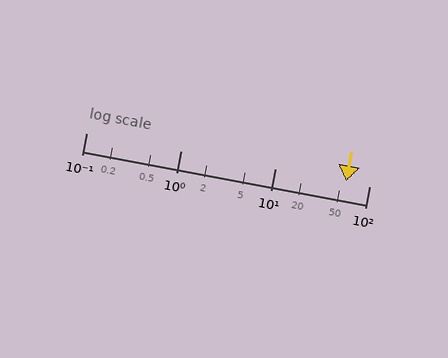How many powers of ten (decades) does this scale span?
The scale spans 3 decades, from 0.1 to 100.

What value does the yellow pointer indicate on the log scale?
The pointer indicates approximately 57.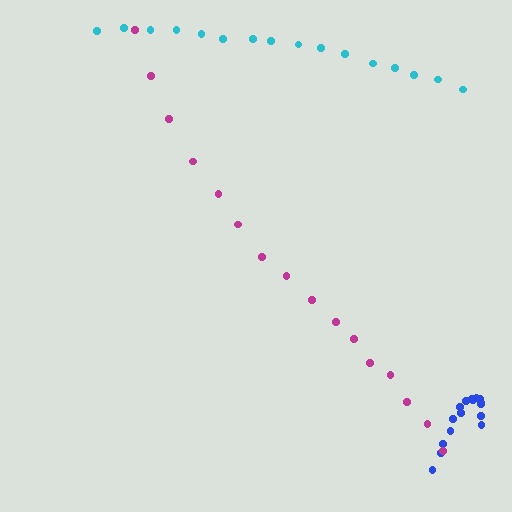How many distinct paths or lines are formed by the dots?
There are 3 distinct paths.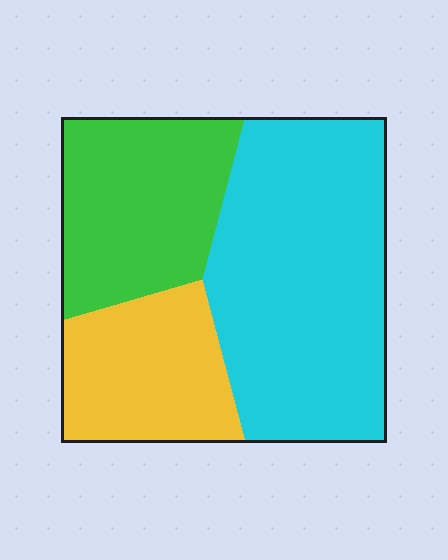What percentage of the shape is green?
Green covers about 30% of the shape.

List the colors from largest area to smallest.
From largest to smallest: cyan, green, yellow.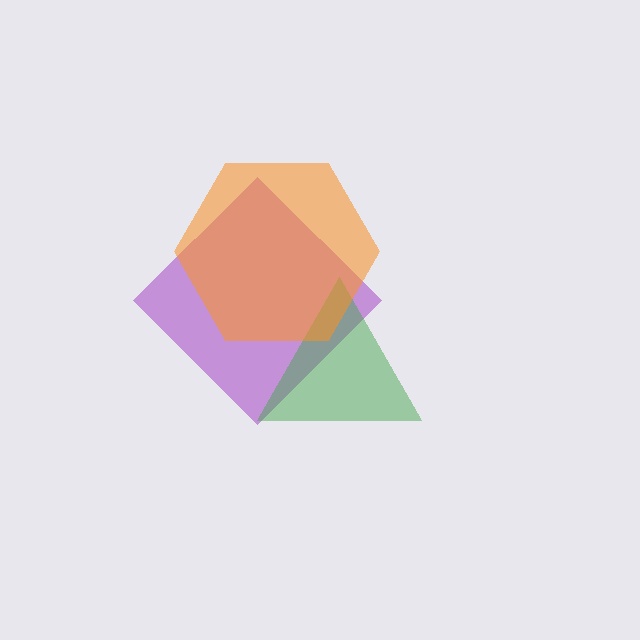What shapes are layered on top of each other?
The layered shapes are: a purple diamond, a green triangle, an orange hexagon.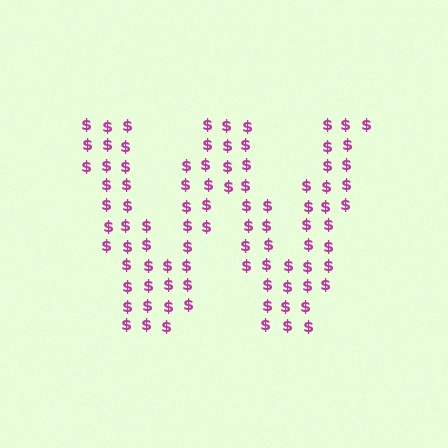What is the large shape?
The large shape is the letter W.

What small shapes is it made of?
It is made of small dollar signs.